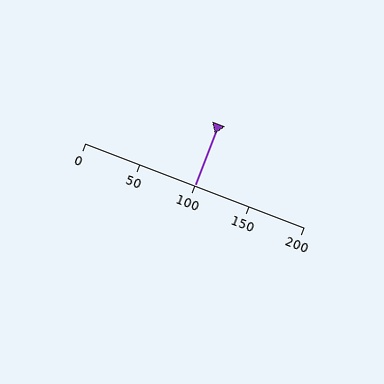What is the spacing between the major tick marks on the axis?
The major ticks are spaced 50 apart.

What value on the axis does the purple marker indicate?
The marker indicates approximately 100.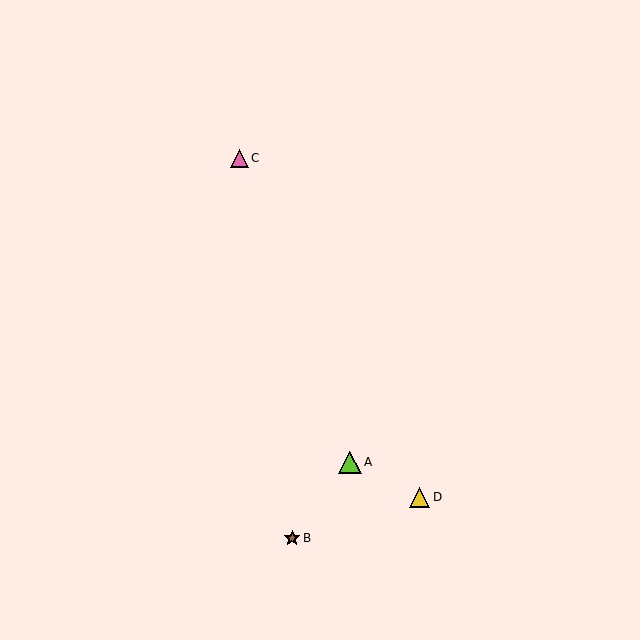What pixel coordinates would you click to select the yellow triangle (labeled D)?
Click at (420, 497) to select the yellow triangle D.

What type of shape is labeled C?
Shape C is a pink triangle.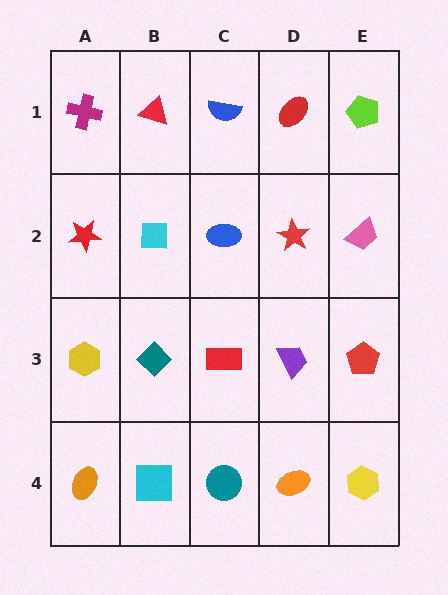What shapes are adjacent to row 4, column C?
A red rectangle (row 3, column C), a cyan square (row 4, column B), an orange ellipse (row 4, column D).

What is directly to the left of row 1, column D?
A blue semicircle.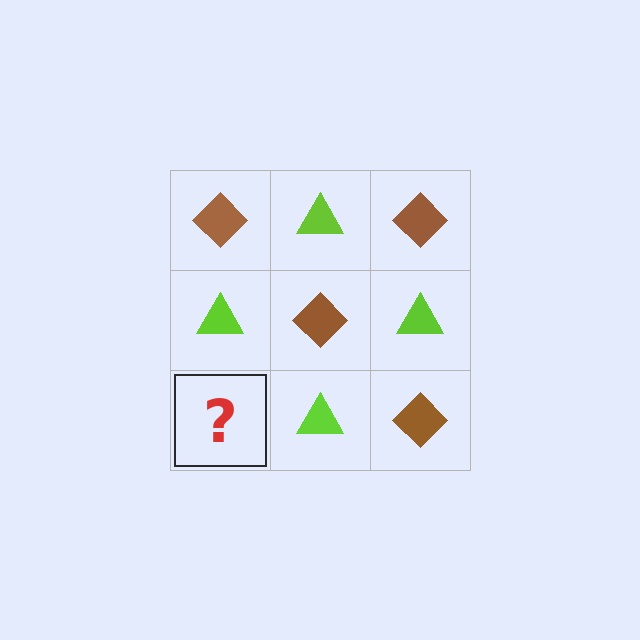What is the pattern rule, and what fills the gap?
The rule is that it alternates brown diamond and lime triangle in a checkerboard pattern. The gap should be filled with a brown diamond.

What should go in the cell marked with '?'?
The missing cell should contain a brown diamond.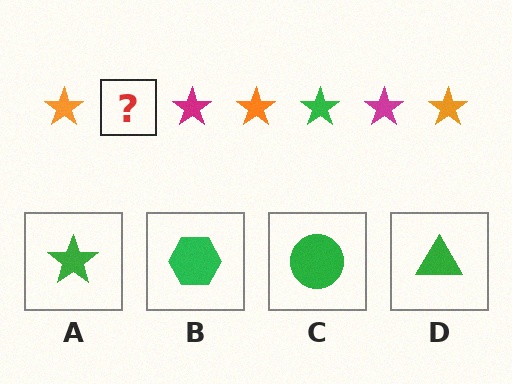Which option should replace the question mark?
Option A.